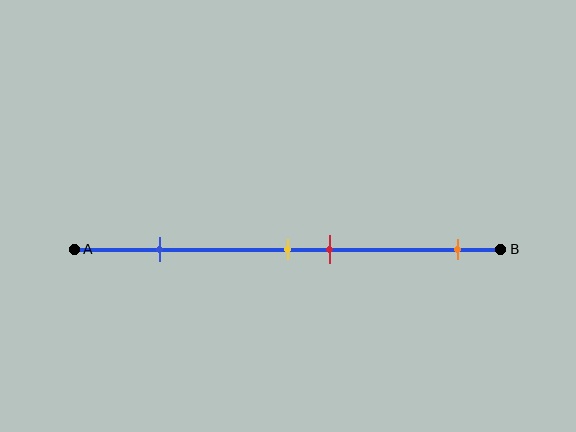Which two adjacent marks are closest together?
The yellow and red marks are the closest adjacent pair.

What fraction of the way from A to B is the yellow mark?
The yellow mark is approximately 50% (0.5) of the way from A to B.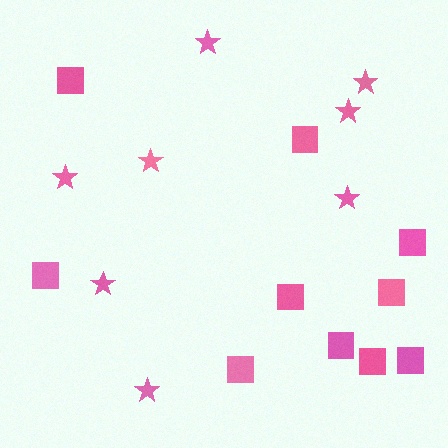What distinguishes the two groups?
There are 2 groups: one group of stars (8) and one group of squares (10).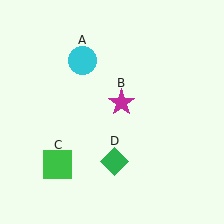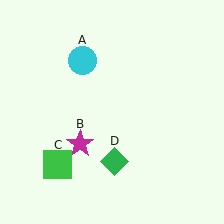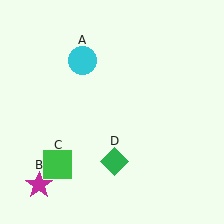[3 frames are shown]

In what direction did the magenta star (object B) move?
The magenta star (object B) moved down and to the left.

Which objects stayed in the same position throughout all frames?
Cyan circle (object A) and green square (object C) and green diamond (object D) remained stationary.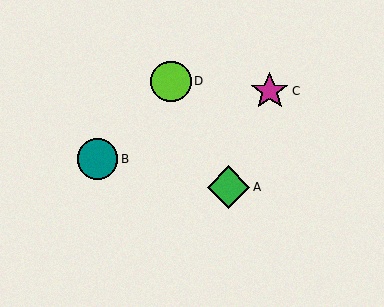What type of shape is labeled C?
Shape C is a magenta star.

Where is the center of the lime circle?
The center of the lime circle is at (171, 81).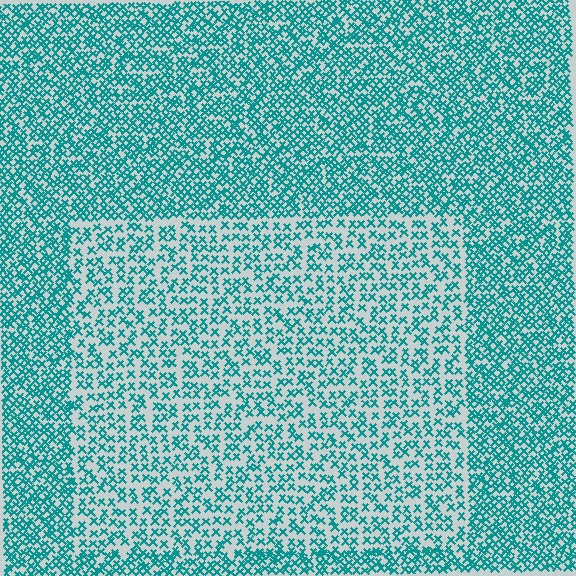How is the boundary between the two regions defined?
The boundary is defined by a change in element density (approximately 1.8x ratio). All elements are the same color, size, and shape.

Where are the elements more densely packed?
The elements are more densely packed outside the rectangle boundary.